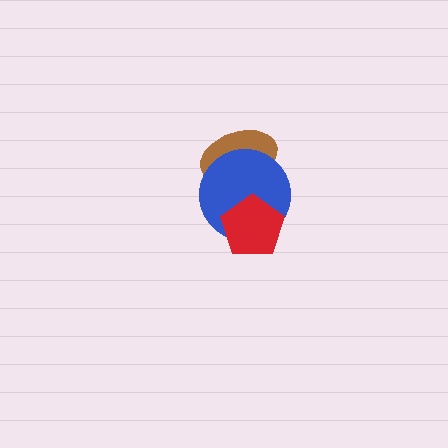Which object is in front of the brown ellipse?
The blue circle is in front of the brown ellipse.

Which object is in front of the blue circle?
The red pentagon is in front of the blue circle.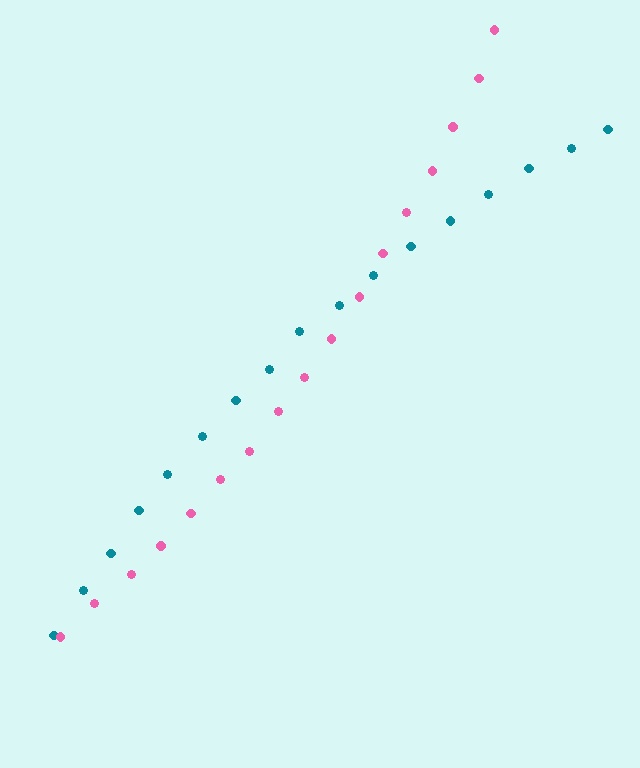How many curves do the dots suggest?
There are 2 distinct paths.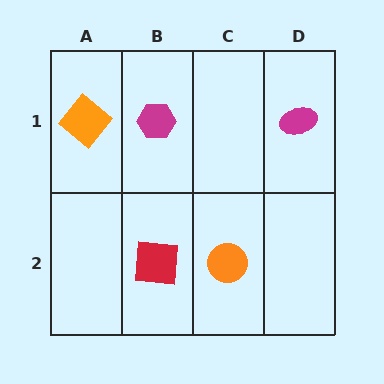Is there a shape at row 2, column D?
No, that cell is empty.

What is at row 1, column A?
An orange diamond.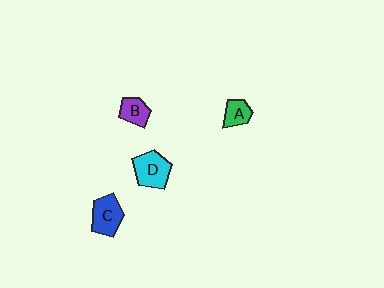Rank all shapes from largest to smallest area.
From largest to smallest: D (cyan), C (blue), B (purple), A (green).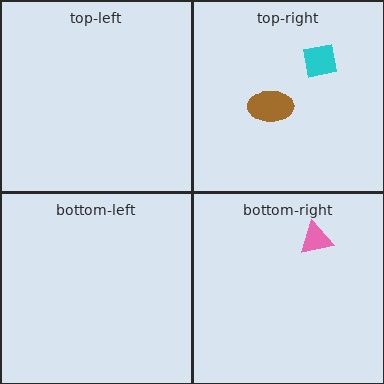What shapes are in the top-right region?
The cyan square, the brown ellipse.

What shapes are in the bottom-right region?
The pink triangle.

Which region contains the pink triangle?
The bottom-right region.